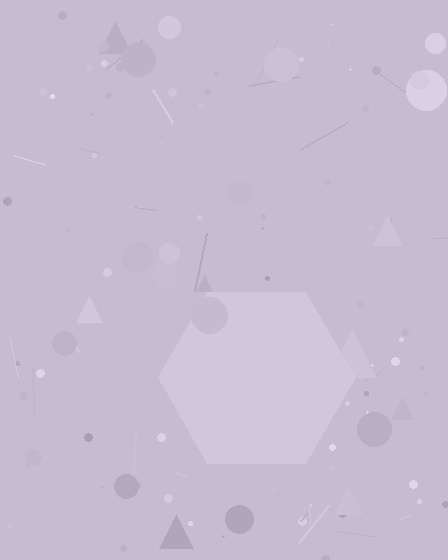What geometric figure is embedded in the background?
A hexagon is embedded in the background.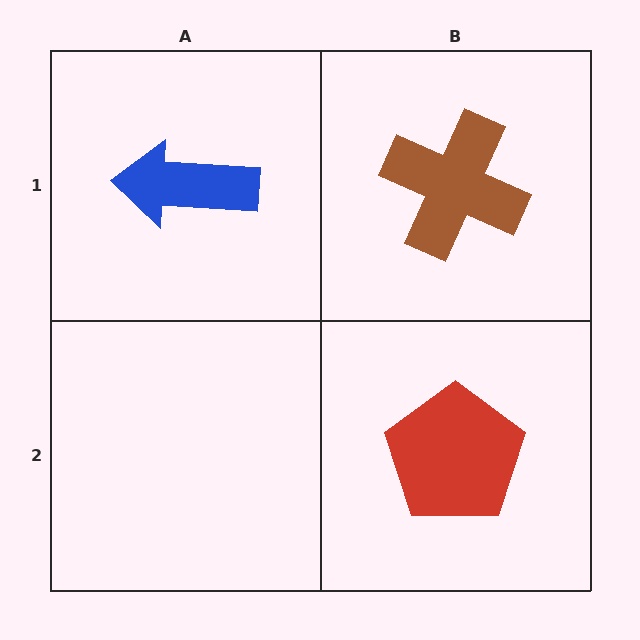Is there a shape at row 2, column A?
No, that cell is empty.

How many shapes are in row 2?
1 shape.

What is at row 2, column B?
A red pentagon.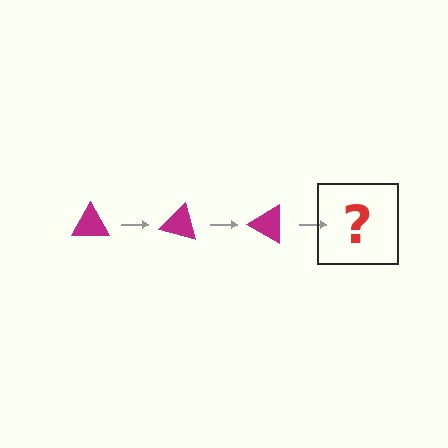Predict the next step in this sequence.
The next step is a magenta triangle rotated 45 degrees.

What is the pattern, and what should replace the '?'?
The pattern is that the triangle rotates 15 degrees each step. The '?' should be a magenta triangle rotated 45 degrees.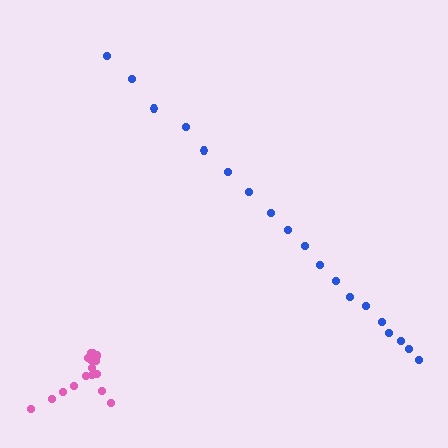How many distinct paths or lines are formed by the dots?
There are 2 distinct paths.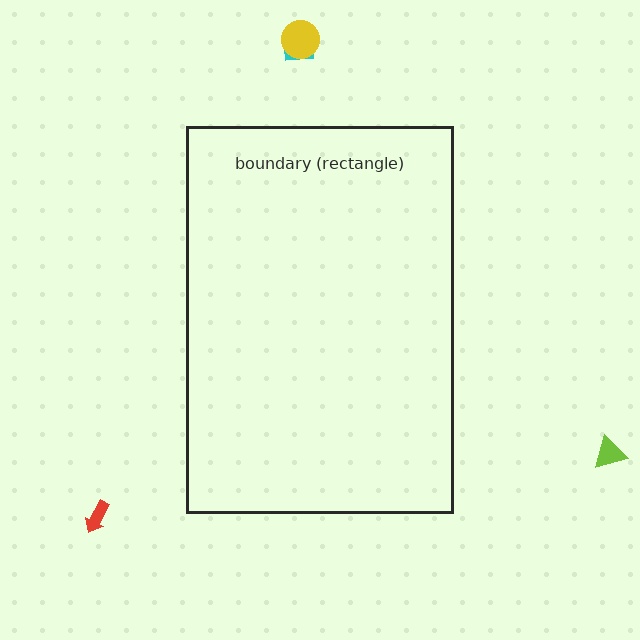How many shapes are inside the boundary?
0 inside, 4 outside.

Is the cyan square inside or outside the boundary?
Outside.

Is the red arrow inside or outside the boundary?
Outside.